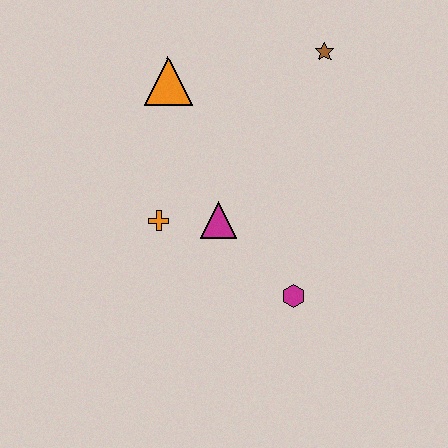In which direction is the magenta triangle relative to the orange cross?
The magenta triangle is to the right of the orange cross.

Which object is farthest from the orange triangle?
The magenta hexagon is farthest from the orange triangle.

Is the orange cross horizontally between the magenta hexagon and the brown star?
No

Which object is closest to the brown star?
The orange triangle is closest to the brown star.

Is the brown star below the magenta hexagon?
No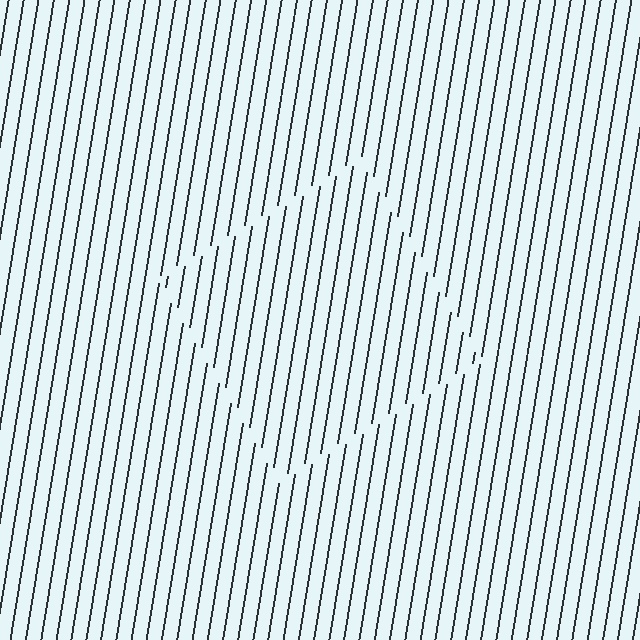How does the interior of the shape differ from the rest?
The interior of the shape contains the same grating, shifted by half a period — the contour is defined by the phase discontinuity where line-ends from the inner and outer gratings abut.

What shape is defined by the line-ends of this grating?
An illusory square. The interior of the shape contains the same grating, shifted by half a period — the contour is defined by the phase discontinuity where line-ends from the inner and outer gratings abut.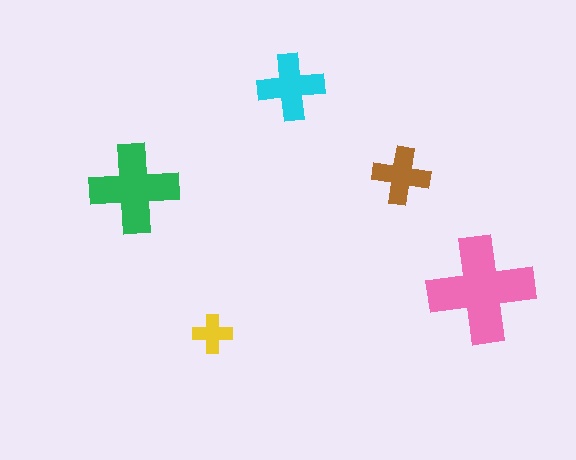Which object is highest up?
The cyan cross is topmost.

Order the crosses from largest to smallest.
the pink one, the green one, the cyan one, the brown one, the yellow one.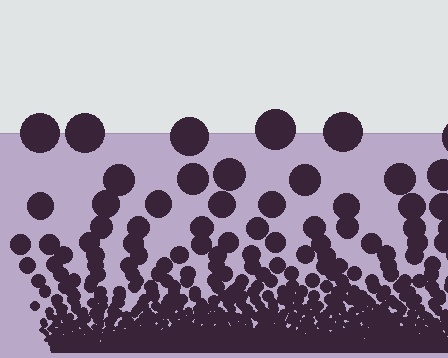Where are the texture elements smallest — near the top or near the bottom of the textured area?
Near the bottom.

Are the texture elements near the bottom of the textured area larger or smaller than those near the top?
Smaller. The gradient is inverted — elements near the bottom are smaller and denser.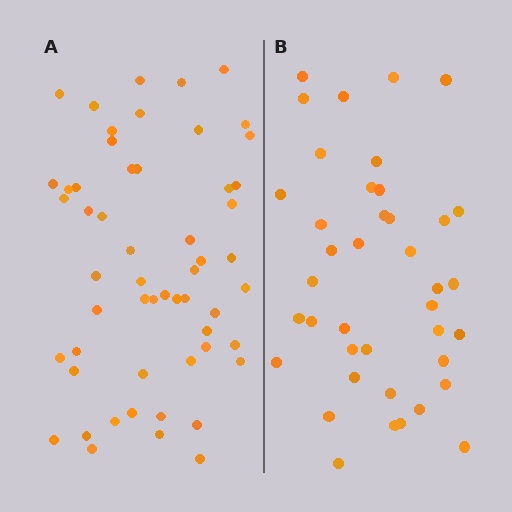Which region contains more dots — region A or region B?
Region A (the left region) has more dots.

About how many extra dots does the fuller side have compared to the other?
Region A has approximately 15 more dots than region B.